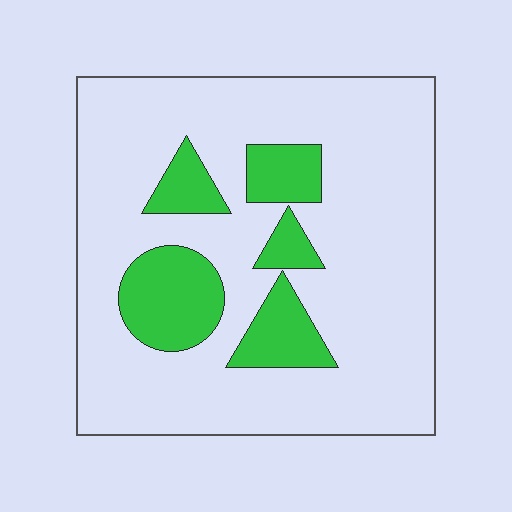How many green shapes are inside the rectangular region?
5.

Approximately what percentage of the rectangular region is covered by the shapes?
Approximately 20%.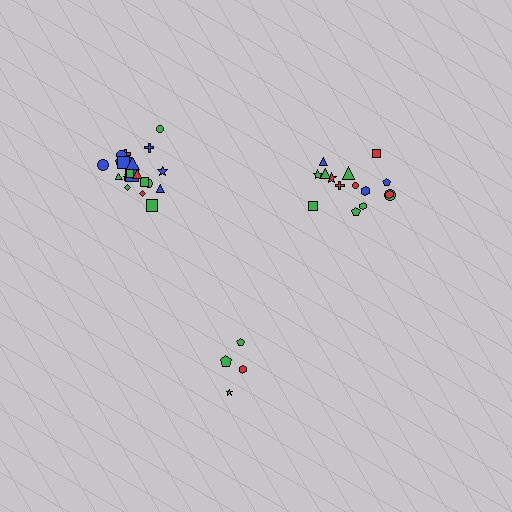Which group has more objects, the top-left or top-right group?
The top-left group.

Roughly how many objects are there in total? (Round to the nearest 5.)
Roughly 40 objects in total.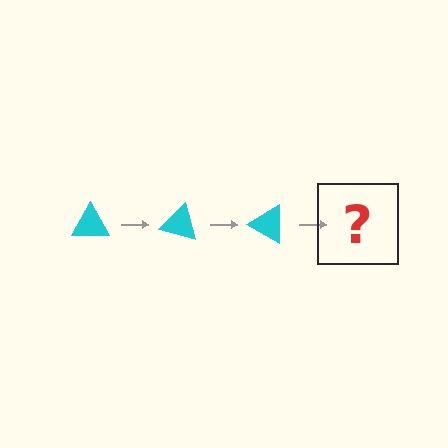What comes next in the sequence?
The next element should be a cyan triangle rotated 45 degrees.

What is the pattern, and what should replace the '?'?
The pattern is that the triangle rotates 15 degrees each step. The '?' should be a cyan triangle rotated 45 degrees.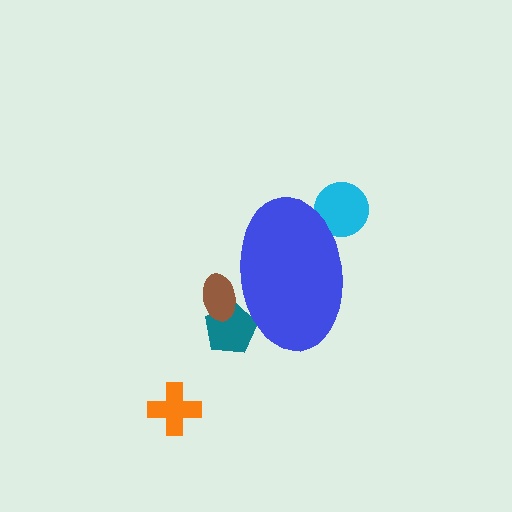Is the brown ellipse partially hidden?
Yes, the brown ellipse is partially hidden behind the blue ellipse.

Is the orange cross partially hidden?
No, the orange cross is fully visible.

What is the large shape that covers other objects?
A blue ellipse.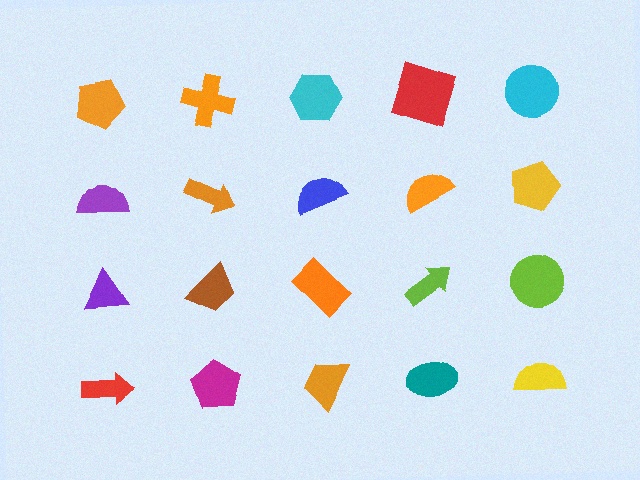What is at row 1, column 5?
A cyan circle.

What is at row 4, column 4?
A teal ellipse.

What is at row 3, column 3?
An orange rectangle.